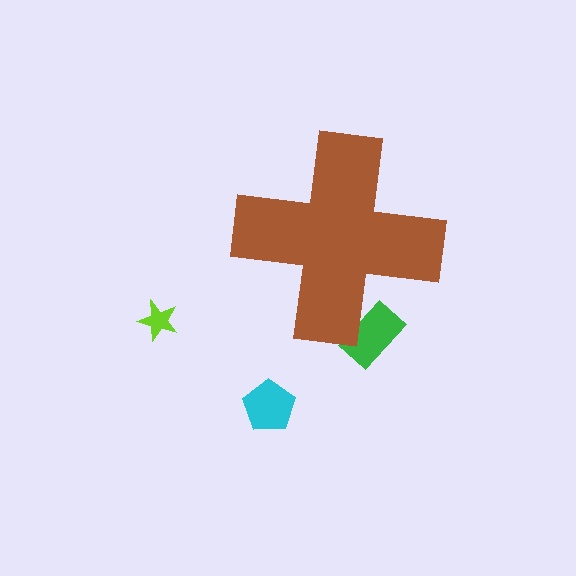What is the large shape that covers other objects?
A brown cross.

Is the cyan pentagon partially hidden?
No, the cyan pentagon is fully visible.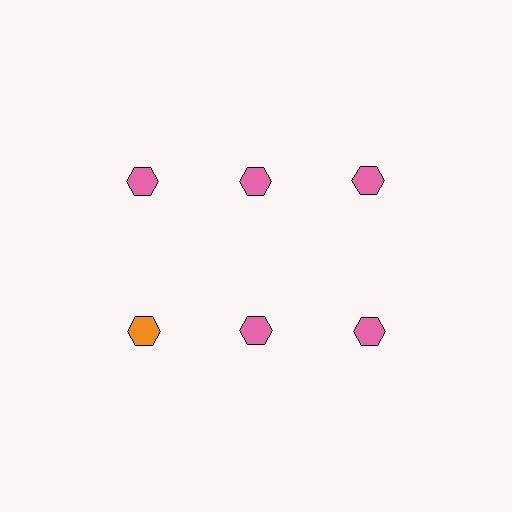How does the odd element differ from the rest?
It has a different color: orange instead of pink.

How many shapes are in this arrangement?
There are 6 shapes arranged in a grid pattern.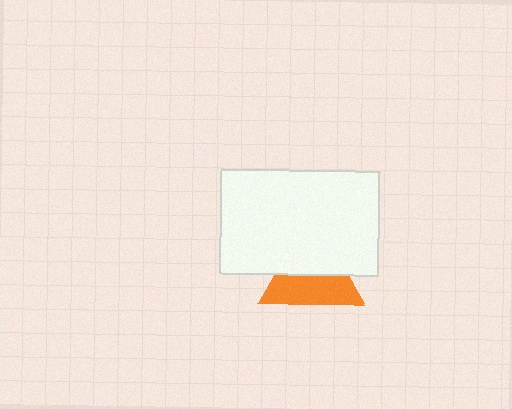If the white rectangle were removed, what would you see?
You would see the complete orange triangle.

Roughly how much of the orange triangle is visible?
About half of it is visible (roughly 51%).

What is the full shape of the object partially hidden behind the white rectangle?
The partially hidden object is an orange triangle.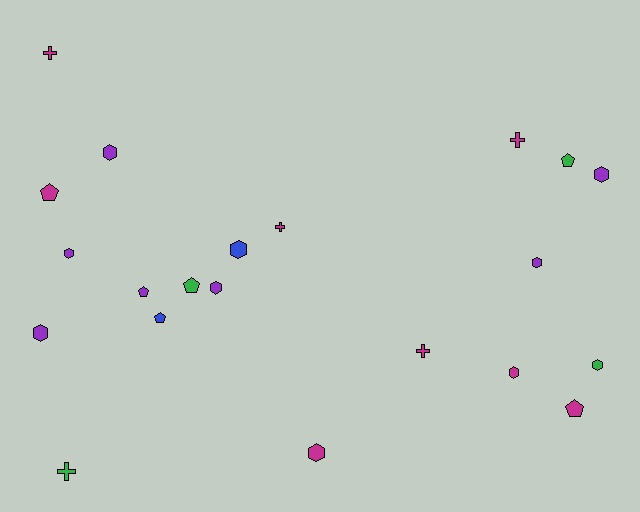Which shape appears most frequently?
Hexagon, with 10 objects.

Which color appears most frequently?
Magenta, with 8 objects.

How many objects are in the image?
There are 21 objects.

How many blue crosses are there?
There are no blue crosses.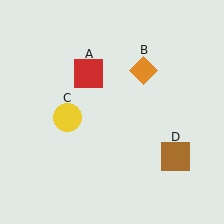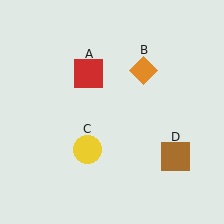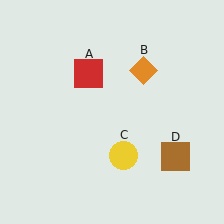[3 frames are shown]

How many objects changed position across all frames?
1 object changed position: yellow circle (object C).